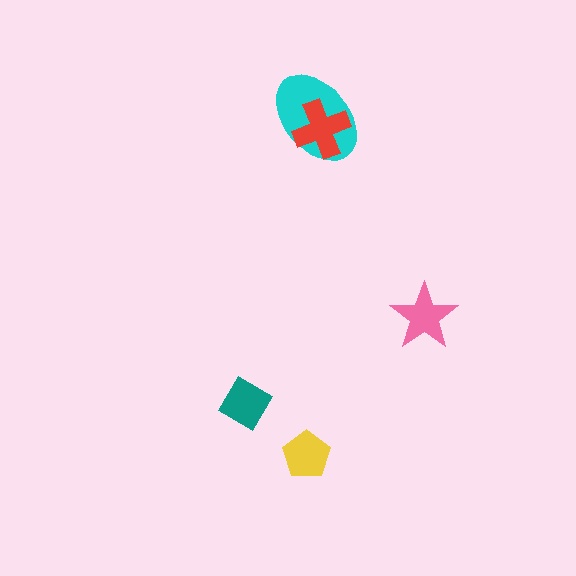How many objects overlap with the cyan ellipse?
1 object overlaps with the cyan ellipse.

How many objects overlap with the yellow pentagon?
0 objects overlap with the yellow pentagon.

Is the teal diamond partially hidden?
No, no other shape covers it.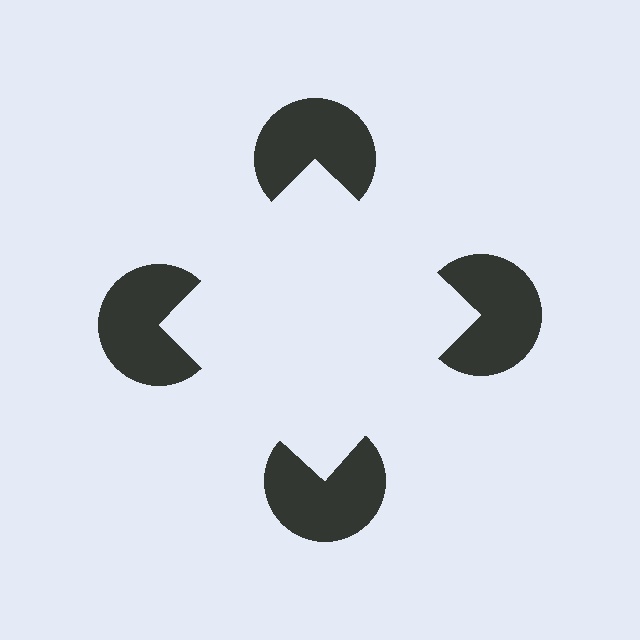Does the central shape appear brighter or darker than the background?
It typically appears slightly brighter than the background, even though no actual brightness change is drawn.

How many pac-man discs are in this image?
There are 4 — one at each vertex of the illusory square.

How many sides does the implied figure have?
4 sides.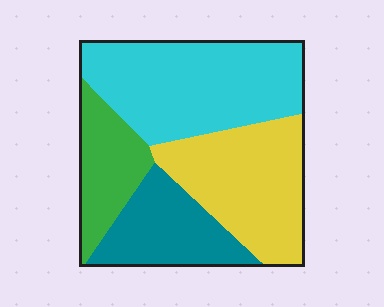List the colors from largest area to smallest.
From largest to smallest: cyan, yellow, teal, green.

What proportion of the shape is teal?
Teal takes up about one fifth (1/5) of the shape.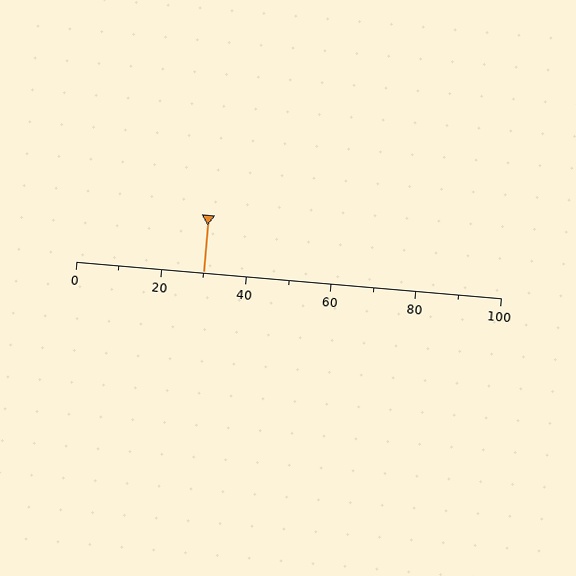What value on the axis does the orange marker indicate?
The marker indicates approximately 30.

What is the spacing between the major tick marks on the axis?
The major ticks are spaced 20 apart.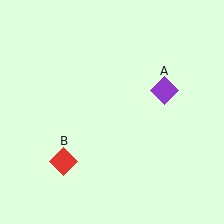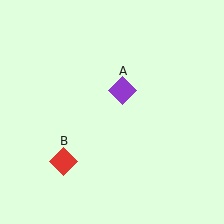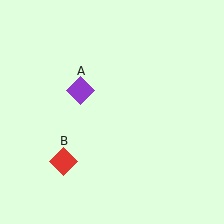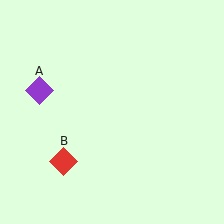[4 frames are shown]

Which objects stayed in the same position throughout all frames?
Red diamond (object B) remained stationary.